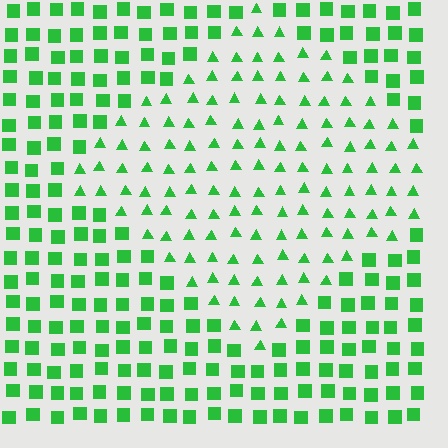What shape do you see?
I see a diamond.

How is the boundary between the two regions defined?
The boundary is defined by a change in element shape: triangles inside vs. squares outside. All elements share the same color and spacing.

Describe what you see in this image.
The image is filled with small green elements arranged in a uniform grid. A diamond-shaped region contains triangles, while the surrounding area contains squares. The boundary is defined purely by the change in element shape.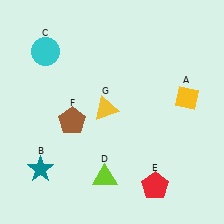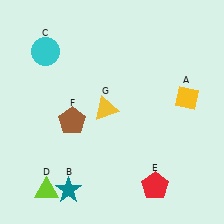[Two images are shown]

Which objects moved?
The objects that moved are: the teal star (B), the lime triangle (D).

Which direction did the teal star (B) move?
The teal star (B) moved right.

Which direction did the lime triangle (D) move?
The lime triangle (D) moved left.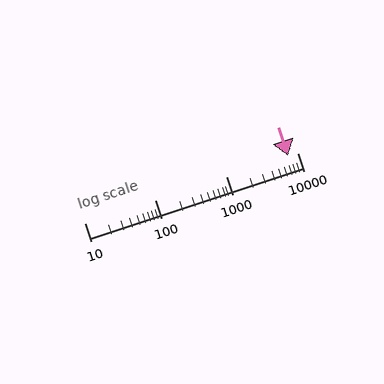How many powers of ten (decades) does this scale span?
The scale spans 3 decades, from 10 to 10000.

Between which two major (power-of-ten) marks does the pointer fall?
The pointer is between 1000 and 10000.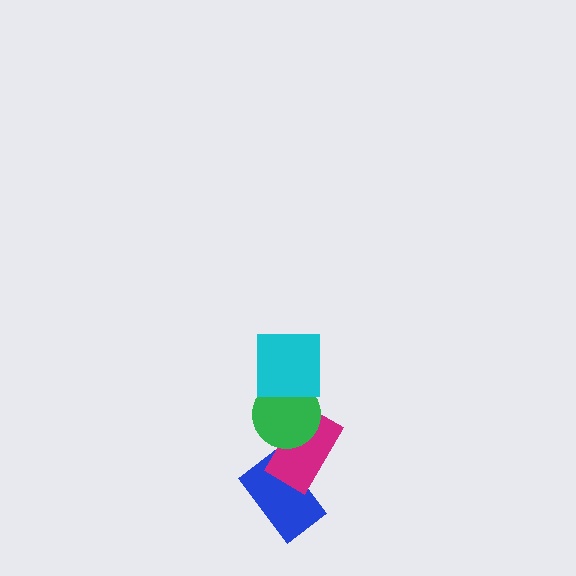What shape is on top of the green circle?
The cyan square is on top of the green circle.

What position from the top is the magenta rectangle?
The magenta rectangle is 3rd from the top.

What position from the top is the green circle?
The green circle is 2nd from the top.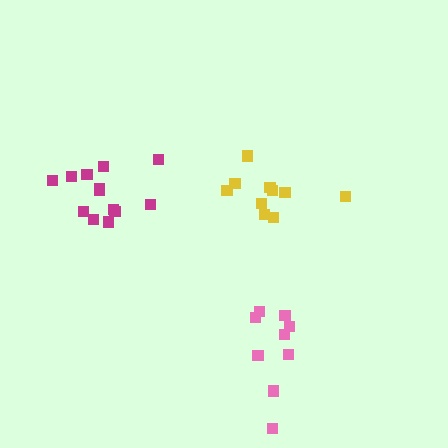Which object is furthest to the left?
The magenta cluster is leftmost.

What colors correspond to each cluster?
The clusters are colored: magenta, yellow, pink.